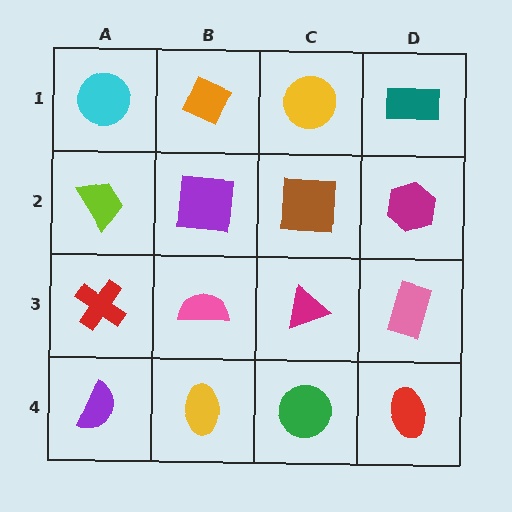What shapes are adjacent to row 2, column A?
A cyan circle (row 1, column A), a red cross (row 3, column A), a purple square (row 2, column B).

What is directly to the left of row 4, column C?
A yellow ellipse.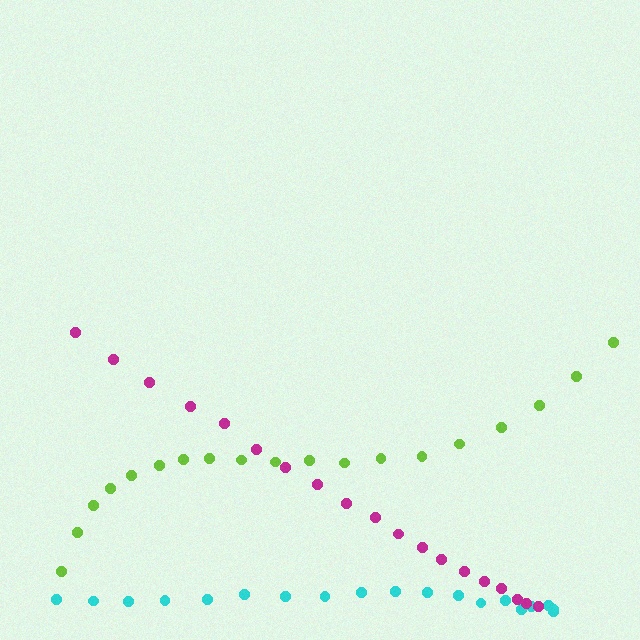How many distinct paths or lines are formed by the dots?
There are 3 distinct paths.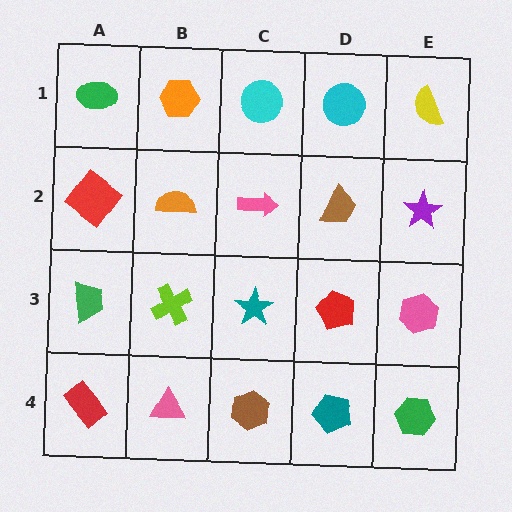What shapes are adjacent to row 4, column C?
A teal star (row 3, column C), a pink triangle (row 4, column B), a teal pentagon (row 4, column D).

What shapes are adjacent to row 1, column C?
A pink arrow (row 2, column C), an orange hexagon (row 1, column B), a cyan circle (row 1, column D).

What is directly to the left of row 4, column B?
A red rectangle.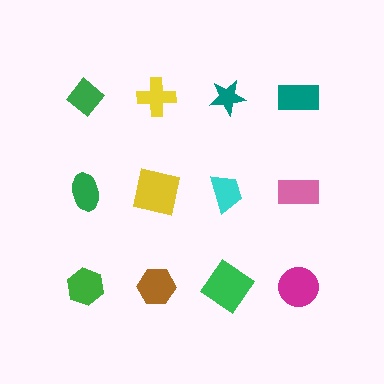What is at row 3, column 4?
A magenta circle.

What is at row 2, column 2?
A yellow square.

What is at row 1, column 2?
A yellow cross.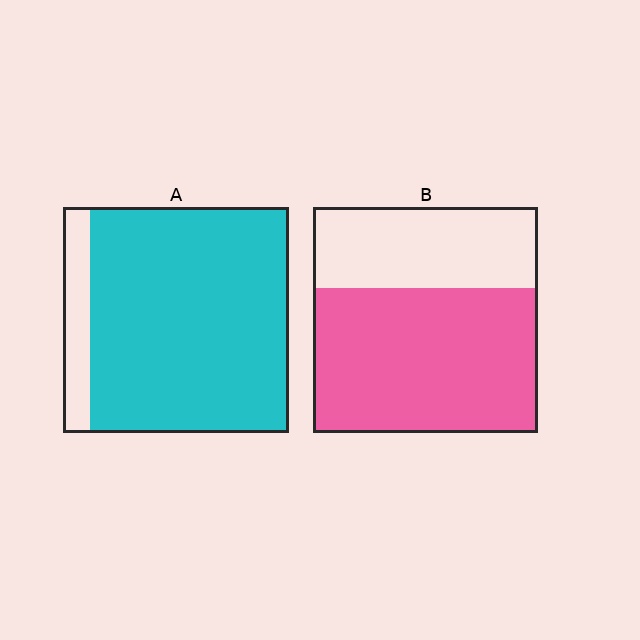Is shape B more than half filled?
Yes.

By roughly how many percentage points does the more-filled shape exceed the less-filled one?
By roughly 25 percentage points (A over B).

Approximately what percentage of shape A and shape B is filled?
A is approximately 90% and B is approximately 65%.